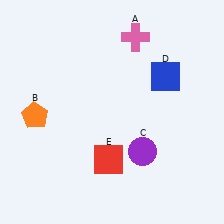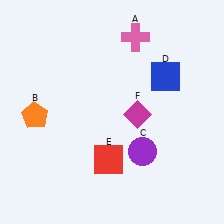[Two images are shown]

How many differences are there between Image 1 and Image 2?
There is 1 difference between the two images.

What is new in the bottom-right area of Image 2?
A magenta diamond (F) was added in the bottom-right area of Image 2.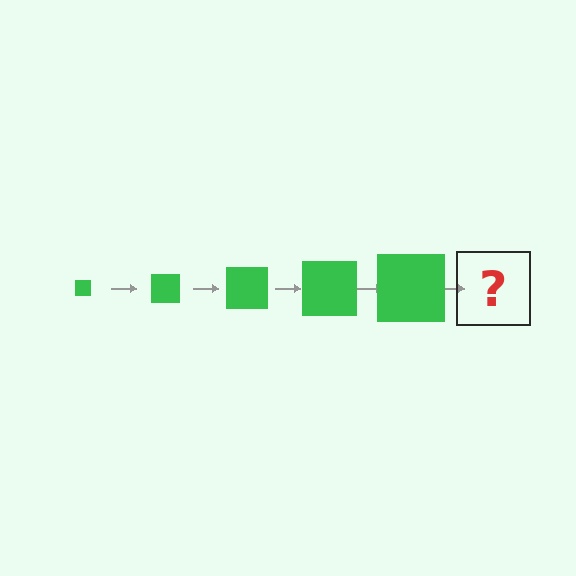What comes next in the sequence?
The next element should be a green square, larger than the previous one.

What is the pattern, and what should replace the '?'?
The pattern is that the square gets progressively larger each step. The '?' should be a green square, larger than the previous one.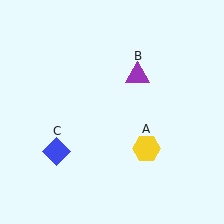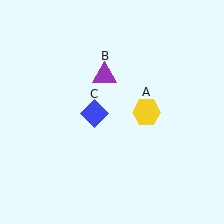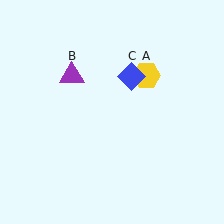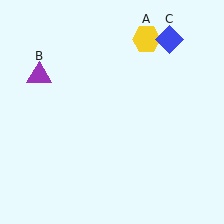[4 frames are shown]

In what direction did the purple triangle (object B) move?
The purple triangle (object B) moved left.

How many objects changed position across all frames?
3 objects changed position: yellow hexagon (object A), purple triangle (object B), blue diamond (object C).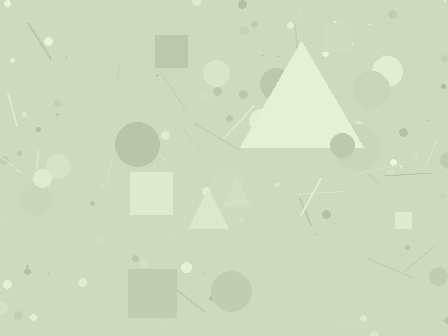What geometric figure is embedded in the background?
A triangle is embedded in the background.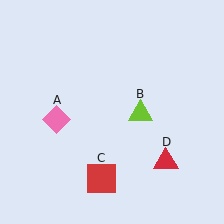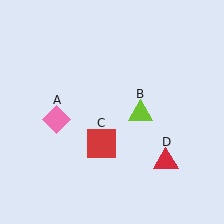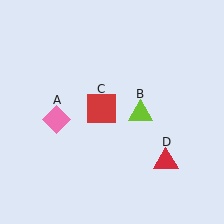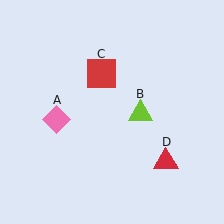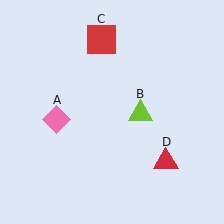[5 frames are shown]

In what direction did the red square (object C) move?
The red square (object C) moved up.